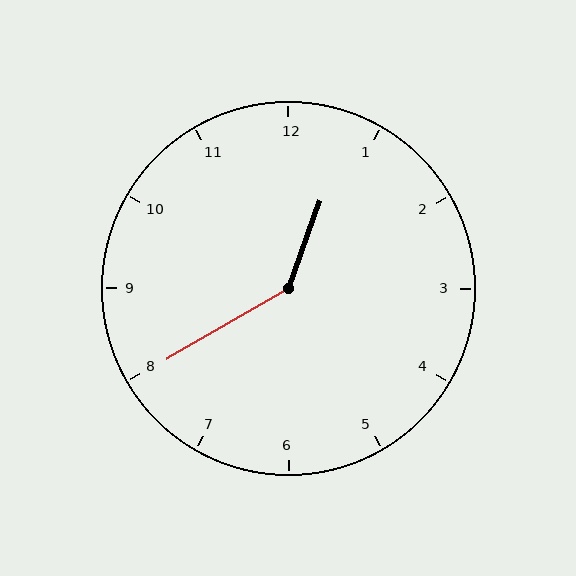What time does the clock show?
12:40.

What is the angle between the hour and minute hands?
Approximately 140 degrees.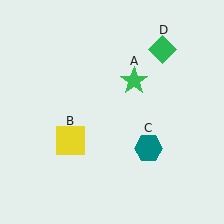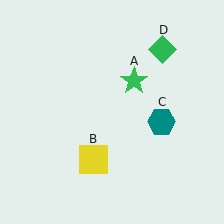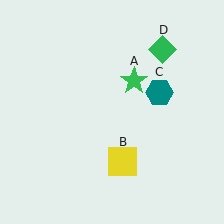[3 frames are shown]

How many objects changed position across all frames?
2 objects changed position: yellow square (object B), teal hexagon (object C).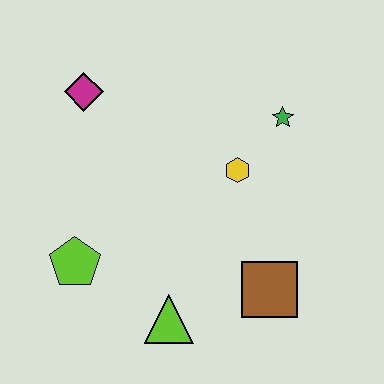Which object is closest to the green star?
The yellow hexagon is closest to the green star.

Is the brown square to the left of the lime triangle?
No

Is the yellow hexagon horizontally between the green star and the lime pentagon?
Yes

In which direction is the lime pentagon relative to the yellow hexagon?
The lime pentagon is to the left of the yellow hexagon.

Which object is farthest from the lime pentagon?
The green star is farthest from the lime pentagon.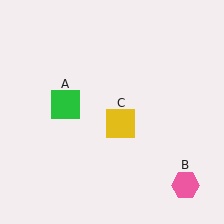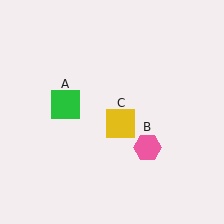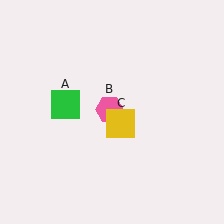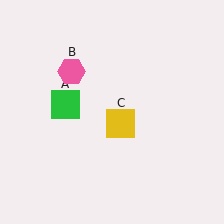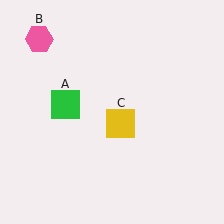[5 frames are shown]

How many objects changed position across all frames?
1 object changed position: pink hexagon (object B).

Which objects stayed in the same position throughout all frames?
Green square (object A) and yellow square (object C) remained stationary.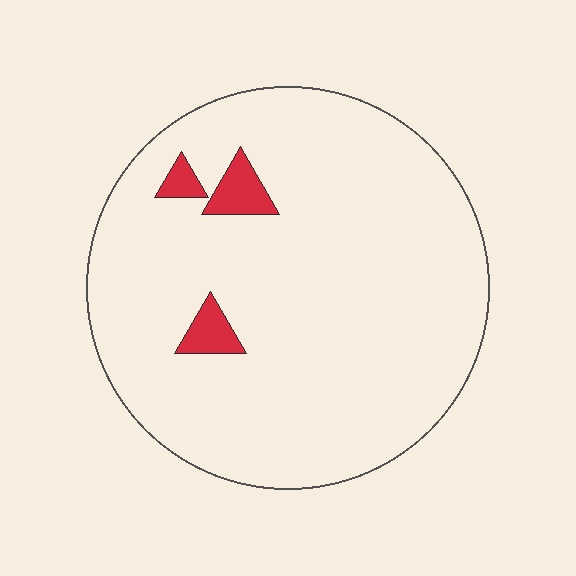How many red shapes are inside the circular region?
3.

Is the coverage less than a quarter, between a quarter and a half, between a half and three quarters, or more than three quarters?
Less than a quarter.